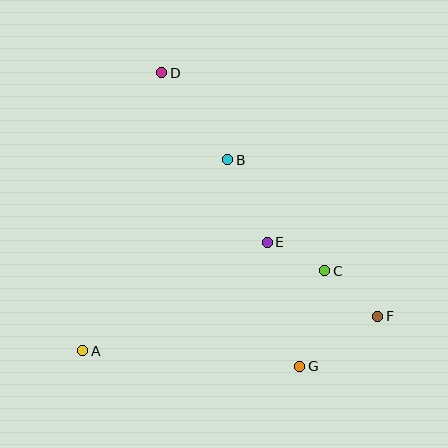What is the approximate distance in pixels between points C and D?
The distance between C and D is approximately 257 pixels.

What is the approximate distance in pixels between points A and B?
The distance between A and B is approximately 240 pixels.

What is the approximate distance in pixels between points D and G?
The distance between D and G is approximately 324 pixels.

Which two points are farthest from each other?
Points D and F are farthest from each other.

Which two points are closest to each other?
Points C and E are closest to each other.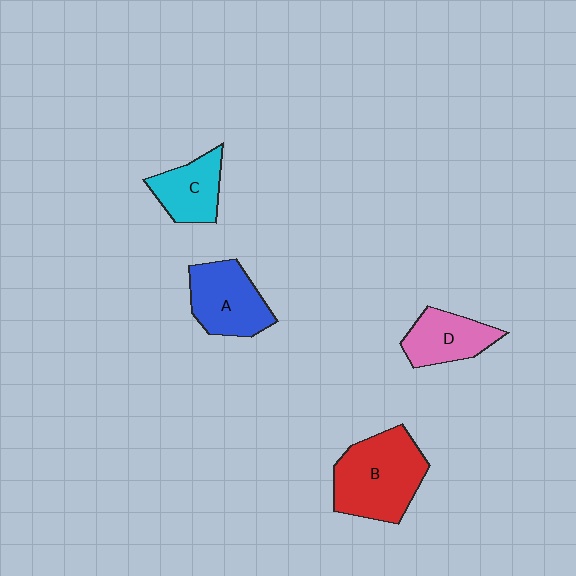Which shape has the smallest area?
Shape C (cyan).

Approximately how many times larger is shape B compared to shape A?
Approximately 1.3 times.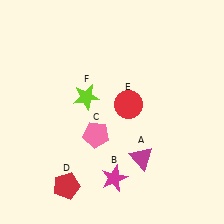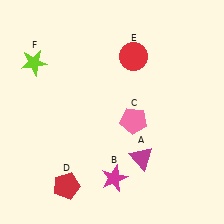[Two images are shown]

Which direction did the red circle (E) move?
The red circle (E) moved up.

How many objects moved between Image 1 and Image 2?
3 objects moved between the two images.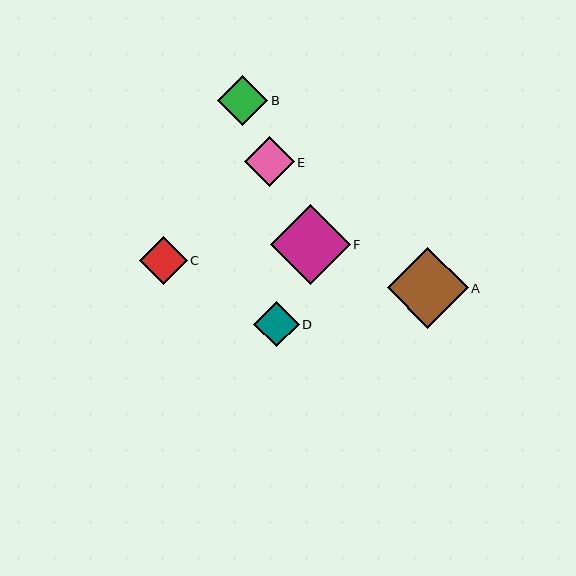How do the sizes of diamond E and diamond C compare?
Diamond E and diamond C are approximately the same size.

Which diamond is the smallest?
Diamond D is the smallest with a size of approximately 45 pixels.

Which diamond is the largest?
Diamond A is the largest with a size of approximately 81 pixels.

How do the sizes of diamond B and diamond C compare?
Diamond B and diamond C are approximately the same size.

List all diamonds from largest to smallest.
From largest to smallest: A, F, B, E, C, D.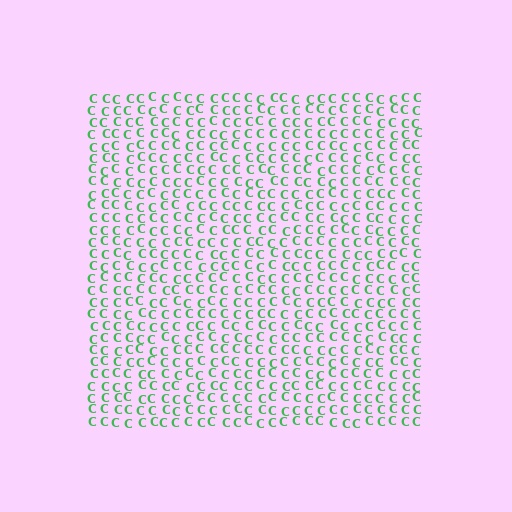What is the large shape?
The large shape is a square.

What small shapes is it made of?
It is made of small letter C's.